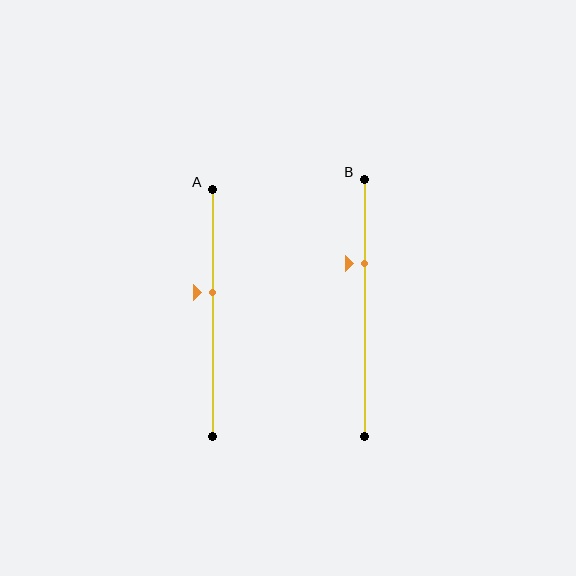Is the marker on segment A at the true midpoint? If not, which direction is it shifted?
No, the marker on segment A is shifted upward by about 8% of the segment length.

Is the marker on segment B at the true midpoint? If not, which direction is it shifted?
No, the marker on segment B is shifted upward by about 17% of the segment length.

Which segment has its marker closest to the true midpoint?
Segment A has its marker closest to the true midpoint.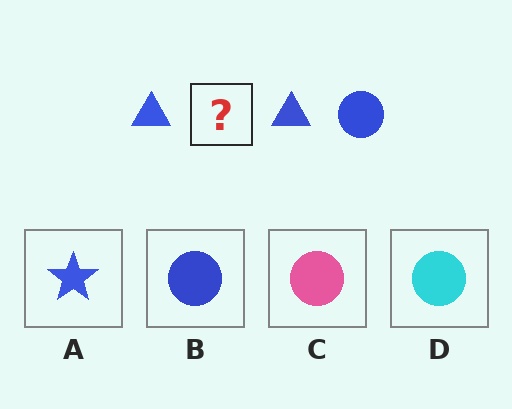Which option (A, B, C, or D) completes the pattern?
B.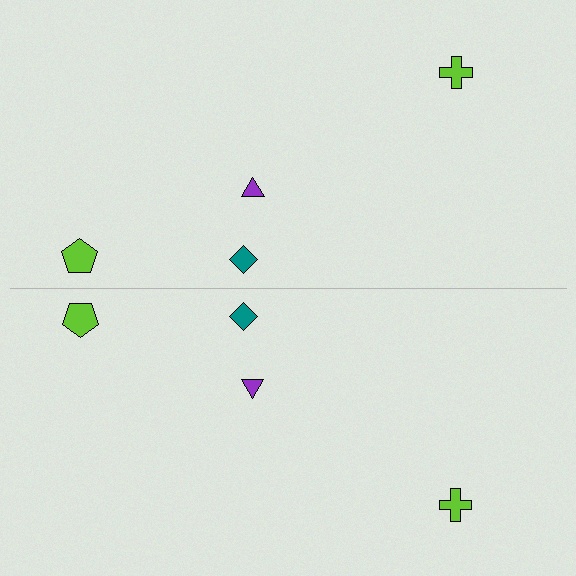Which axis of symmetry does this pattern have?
The pattern has a horizontal axis of symmetry running through the center of the image.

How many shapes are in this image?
There are 8 shapes in this image.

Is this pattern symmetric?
Yes, this pattern has bilateral (reflection) symmetry.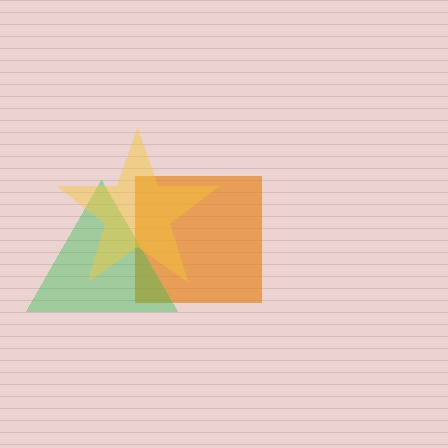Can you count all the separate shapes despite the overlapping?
Yes, there are 3 separate shapes.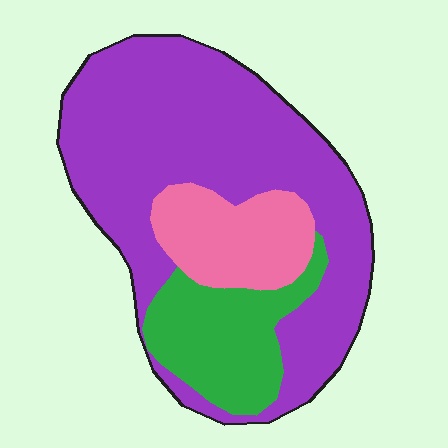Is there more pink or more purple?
Purple.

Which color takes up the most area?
Purple, at roughly 65%.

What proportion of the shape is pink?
Pink takes up less than a quarter of the shape.